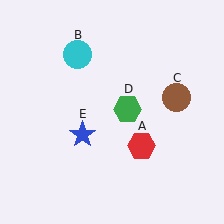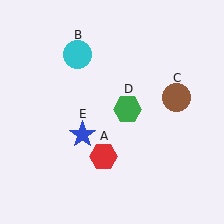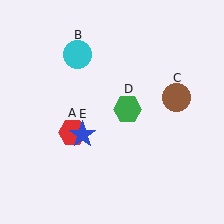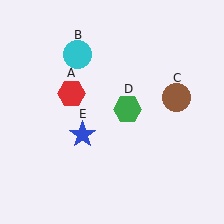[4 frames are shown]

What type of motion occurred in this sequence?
The red hexagon (object A) rotated clockwise around the center of the scene.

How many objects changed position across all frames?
1 object changed position: red hexagon (object A).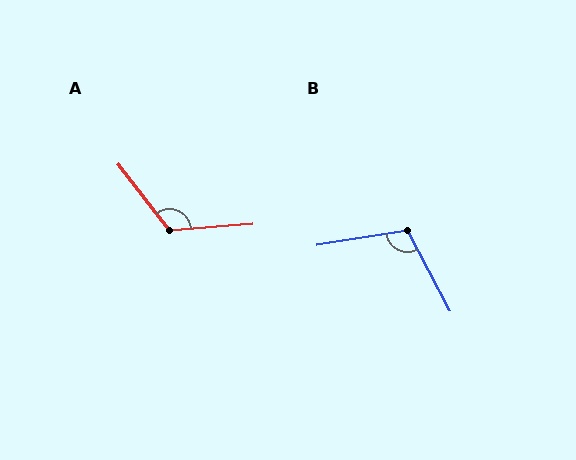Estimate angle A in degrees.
Approximately 123 degrees.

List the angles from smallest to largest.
B (109°), A (123°).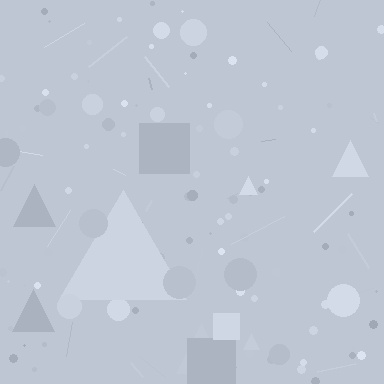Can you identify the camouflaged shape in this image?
The camouflaged shape is a triangle.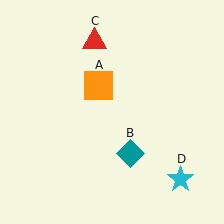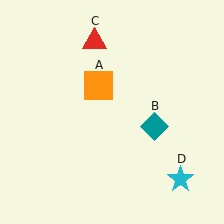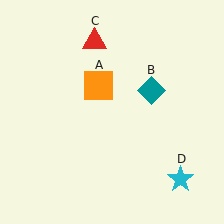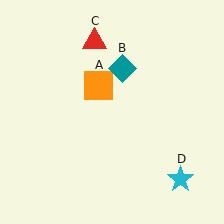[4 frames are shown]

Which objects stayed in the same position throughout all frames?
Orange square (object A) and red triangle (object C) and cyan star (object D) remained stationary.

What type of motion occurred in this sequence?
The teal diamond (object B) rotated counterclockwise around the center of the scene.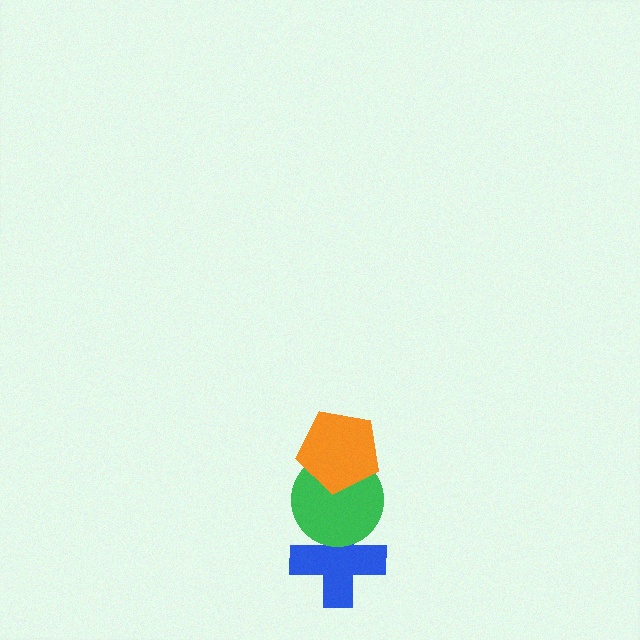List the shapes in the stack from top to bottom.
From top to bottom: the orange pentagon, the green circle, the blue cross.